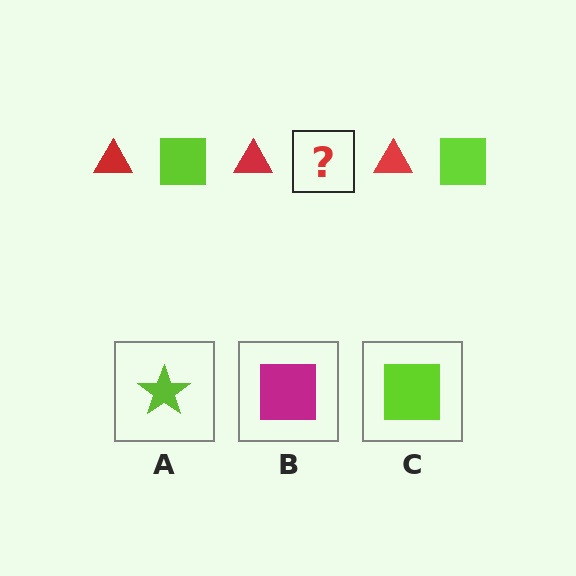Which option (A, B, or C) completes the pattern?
C.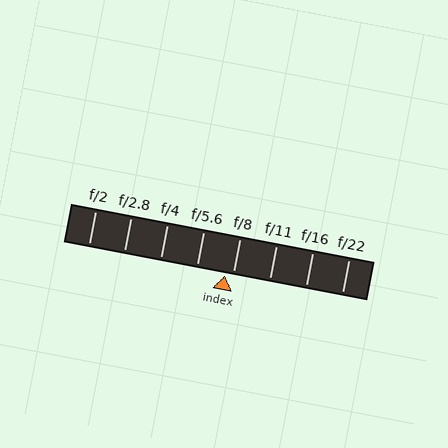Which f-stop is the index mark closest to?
The index mark is closest to f/8.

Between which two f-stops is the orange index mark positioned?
The index mark is between f/5.6 and f/8.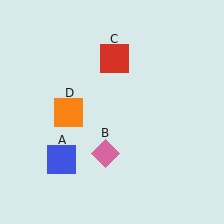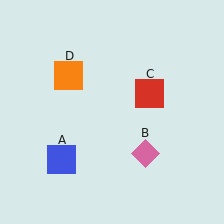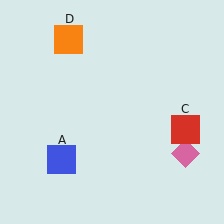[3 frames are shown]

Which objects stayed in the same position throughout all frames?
Blue square (object A) remained stationary.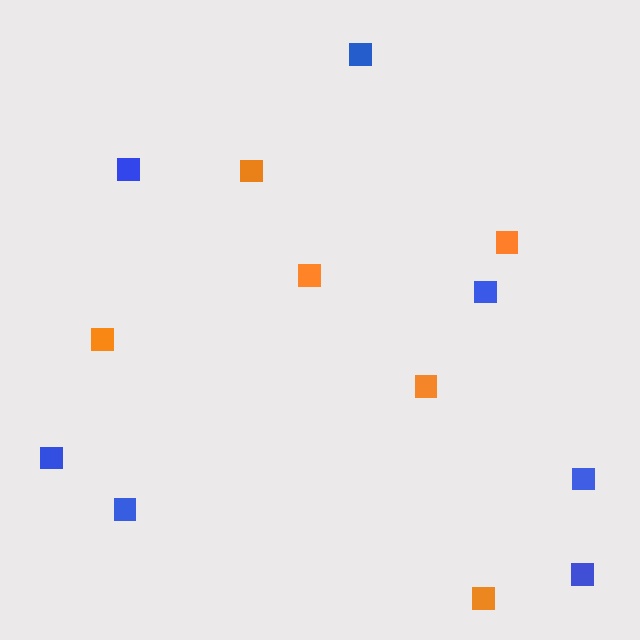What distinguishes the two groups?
There are 2 groups: one group of orange squares (6) and one group of blue squares (7).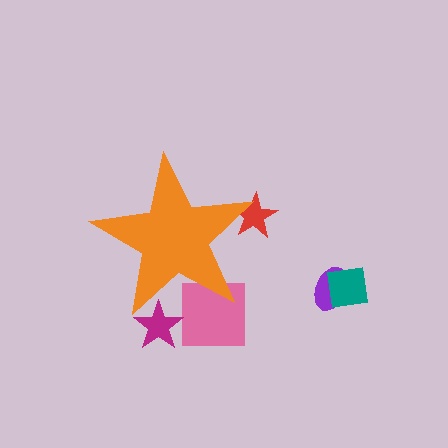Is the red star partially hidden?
Yes, the red star is partially hidden behind the orange star.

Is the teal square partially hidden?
No, the teal square is fully visible.